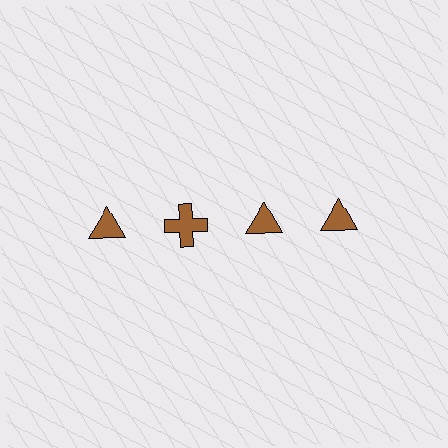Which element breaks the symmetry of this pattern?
The brown cross in the top row, second from left column breaks the symmetry. All other shapes are brown triangles.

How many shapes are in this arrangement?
There are 4 shapes arranged in a grid pattern.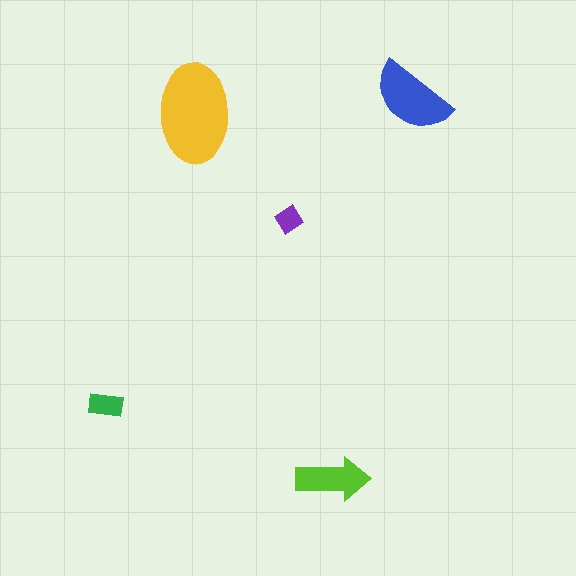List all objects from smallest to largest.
The purple diamond, the green rectangle, the lime arrow, the blue semicircle, the yellow ellipse.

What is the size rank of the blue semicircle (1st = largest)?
2nd.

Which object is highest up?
The blue semicircle is topmost.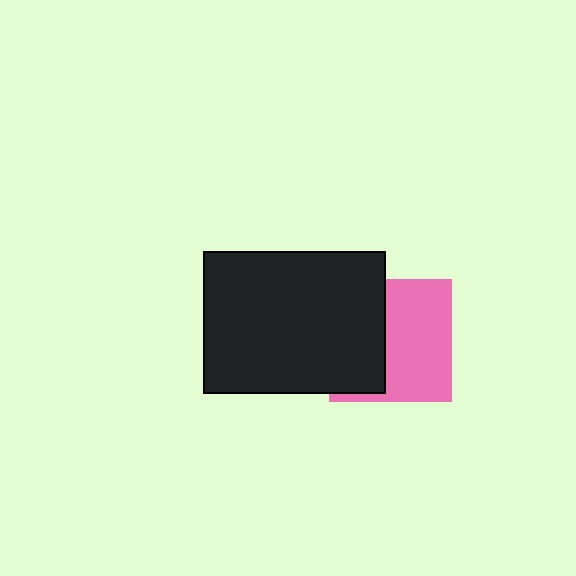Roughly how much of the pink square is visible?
About half of it is visible (roughly 57%).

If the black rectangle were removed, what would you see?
You would see the complete pink square.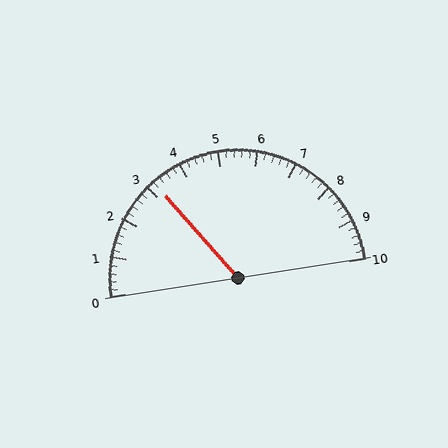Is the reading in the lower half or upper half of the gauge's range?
The reading is in the lower half of the range (0 to 10).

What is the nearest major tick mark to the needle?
The nearest major tick mark is 3.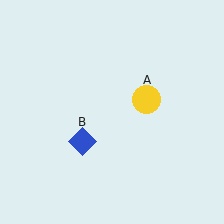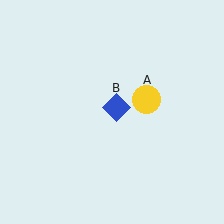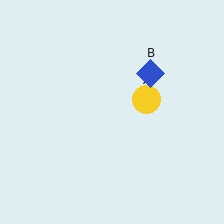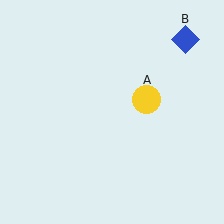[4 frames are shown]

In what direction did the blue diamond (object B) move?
The blue diamond (object B) moved up and to the right.